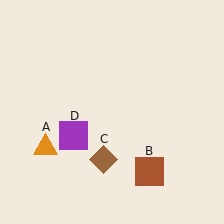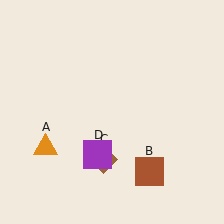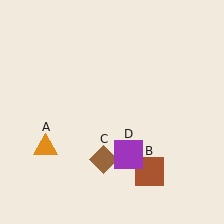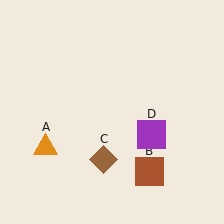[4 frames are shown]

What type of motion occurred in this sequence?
The purple square (object D) rotated counterclockwise around the center of the scene.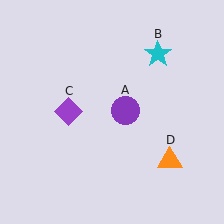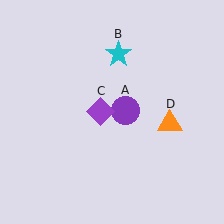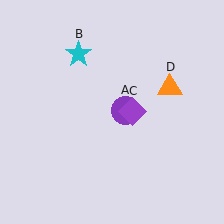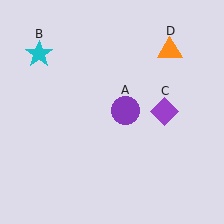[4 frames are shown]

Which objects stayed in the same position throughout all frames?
Purple circle (object A) remained stationary.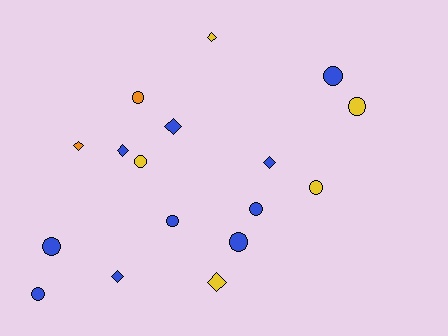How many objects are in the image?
There are 17 objects.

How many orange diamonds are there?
There is 1 orange diamond.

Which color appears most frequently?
Blue, with 10 objects.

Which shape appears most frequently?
Circle, with 10 objects.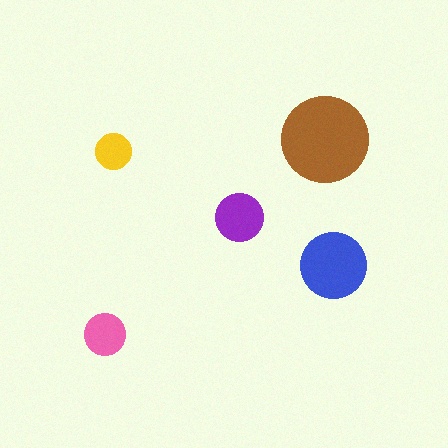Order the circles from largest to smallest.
the brown one, the blue one, the purple one, the pink one, the yellow one.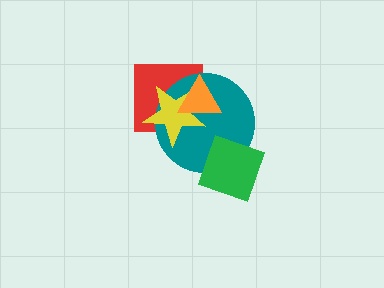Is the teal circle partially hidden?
Yes, it is partially covered by another shape.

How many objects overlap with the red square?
3 objects overlap with the red square.